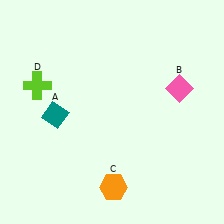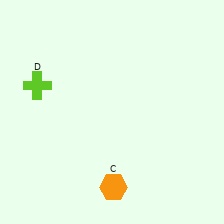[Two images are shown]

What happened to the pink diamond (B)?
The pink diamond (B) was removed in Image 2. It was in the top-right area of Image 1.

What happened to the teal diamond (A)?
The teal diamond (A) was removed in Image 2. It was in the bottom-left area of Image 1.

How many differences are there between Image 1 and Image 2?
There are 2 differences between the two images.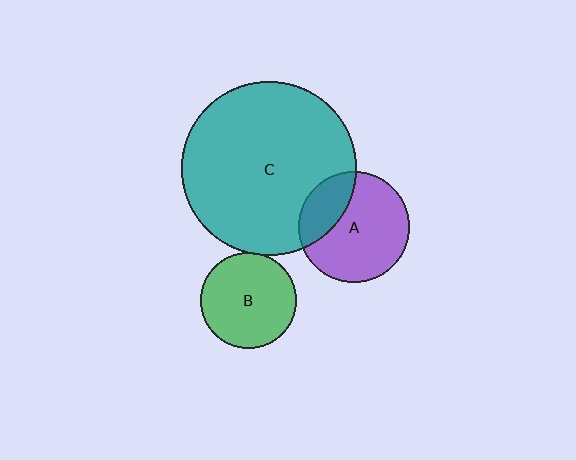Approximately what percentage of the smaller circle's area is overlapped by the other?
Approximately 25%.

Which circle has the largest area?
Circle C (teal).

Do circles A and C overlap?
Yes.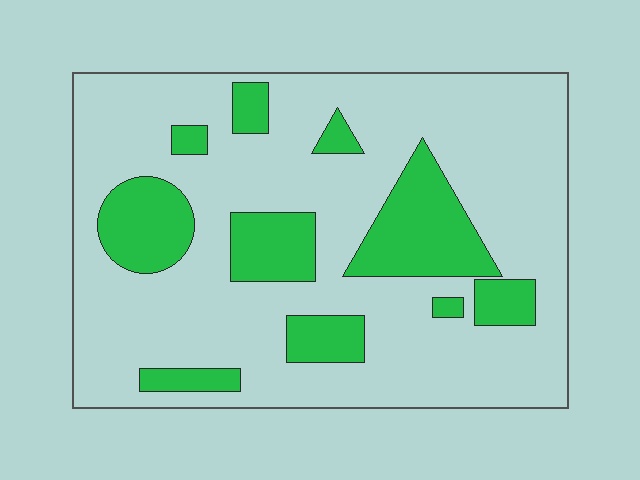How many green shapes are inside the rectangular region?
10.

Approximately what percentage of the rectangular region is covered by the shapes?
Approximately 25%.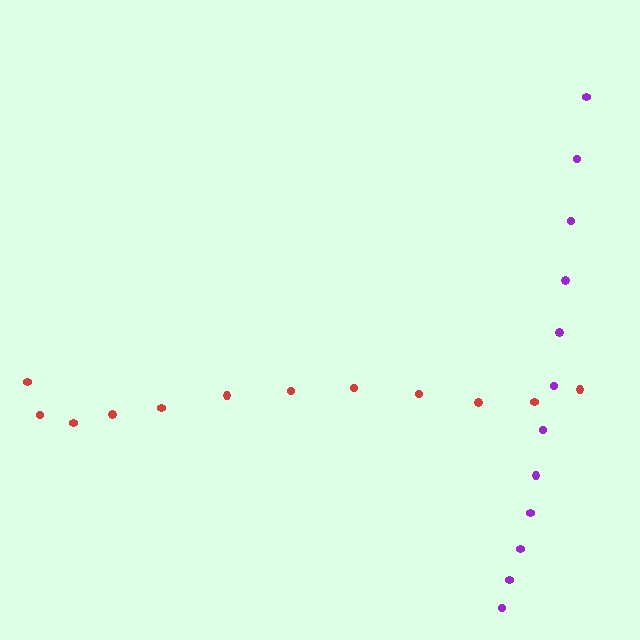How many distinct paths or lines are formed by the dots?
There are 2 distinct paths.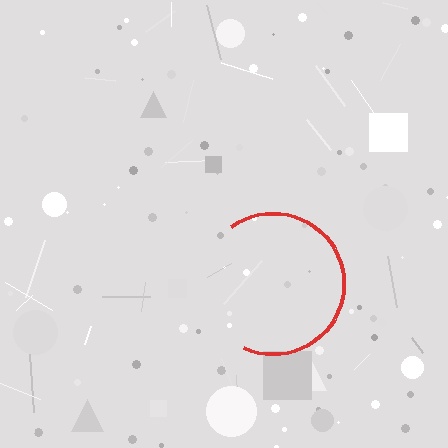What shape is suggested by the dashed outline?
The dashed outline suggests a circle.